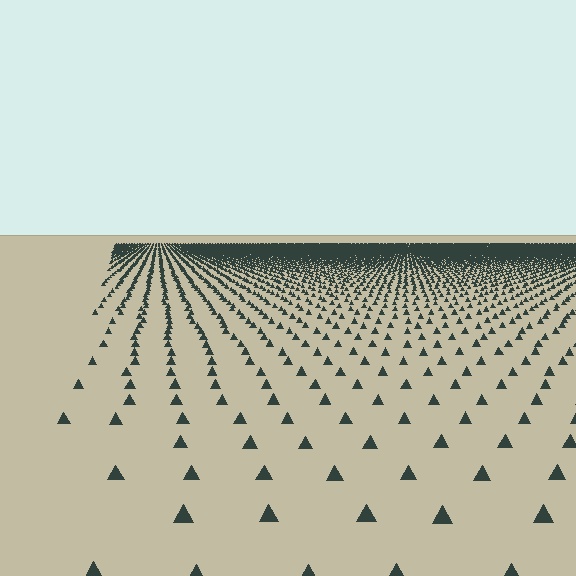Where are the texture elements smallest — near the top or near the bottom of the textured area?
Near the top.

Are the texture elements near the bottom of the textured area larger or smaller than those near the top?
Larger. Near the bottom, elements are closer to the viewer and appear at a bigger on-screen size.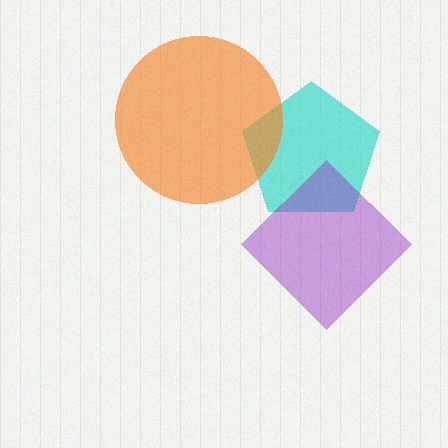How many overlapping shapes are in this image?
There are 3 overlapping shapes in the image.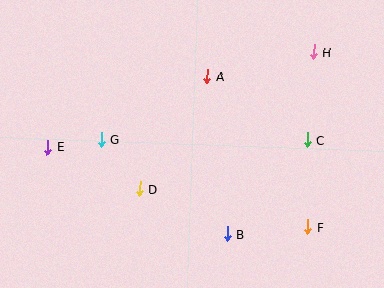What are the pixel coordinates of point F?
Point F is at (308, 227).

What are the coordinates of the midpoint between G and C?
The midpoint between G and C is at (205, 140).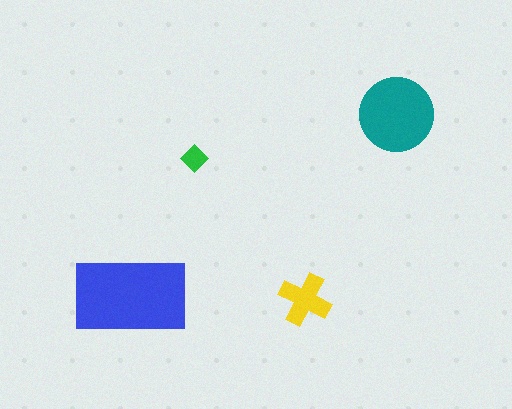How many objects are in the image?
There are 4 objects in the image.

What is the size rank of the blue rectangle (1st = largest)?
1st.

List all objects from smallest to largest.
The green diamond, the yellow cross, the teal circle, the blue rectangle.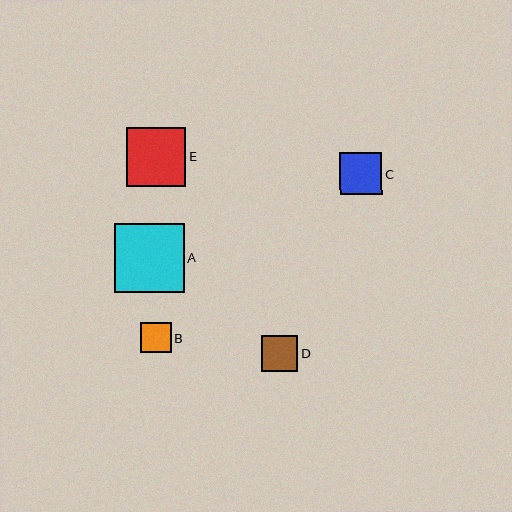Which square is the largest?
Square A is the largest with a size of approximately 70 pixels.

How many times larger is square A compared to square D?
Square A is approximately 1.9 times the size of square D.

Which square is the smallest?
Square B is the smallest with a size of approximately 30 pixels.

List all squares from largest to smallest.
From largest to smallest: A, E, C, D, B.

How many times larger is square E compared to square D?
Square E is approximately 1.6 times the size of square D.